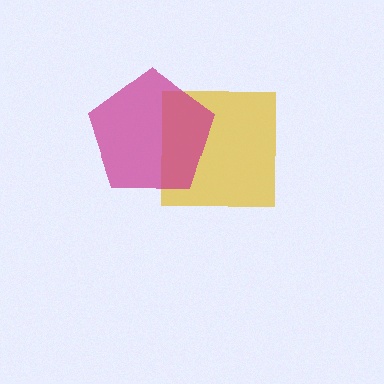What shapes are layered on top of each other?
The layered shapes are: a yellow square, a magenta pentagon.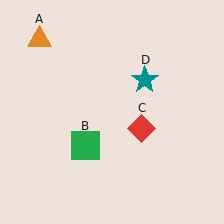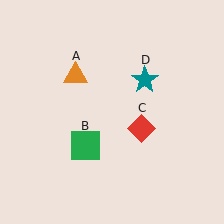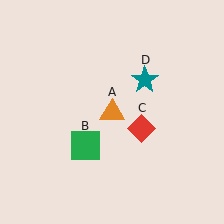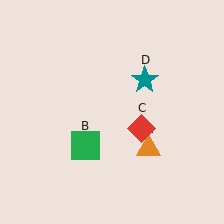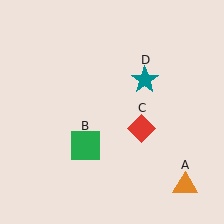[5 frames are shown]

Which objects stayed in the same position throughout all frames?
Green square (object B) and red diamond (object C) and teal star (object D) remained stationary.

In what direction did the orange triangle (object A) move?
The orange triangle (object A) moved down and to the right.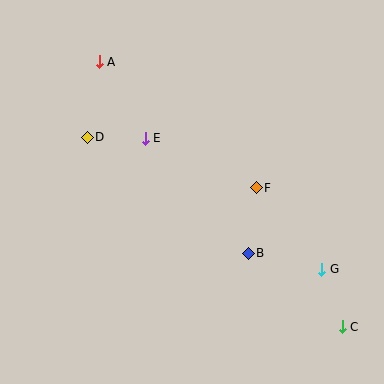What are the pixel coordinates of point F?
Point F is at (256, 188).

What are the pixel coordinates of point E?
Point E is at (145, 138).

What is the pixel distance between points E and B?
The distance between E and B is 154 pixels.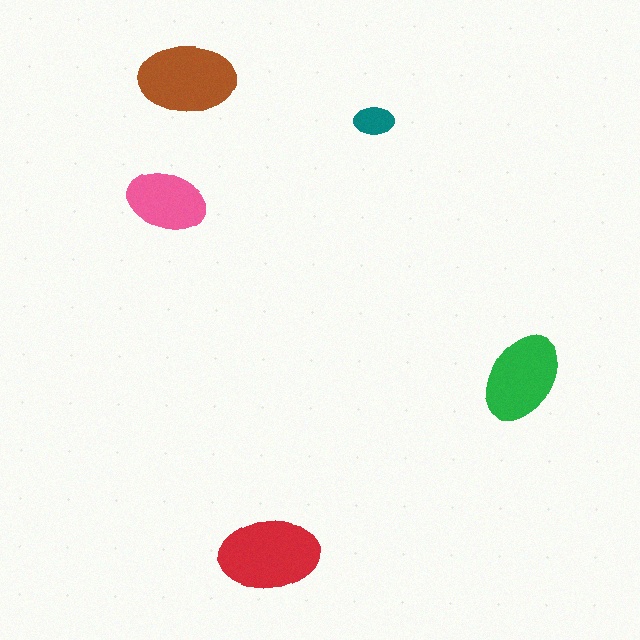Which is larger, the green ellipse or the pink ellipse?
The green one.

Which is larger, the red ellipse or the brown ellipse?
The red one.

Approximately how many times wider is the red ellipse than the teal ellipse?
About 2.5 times wider.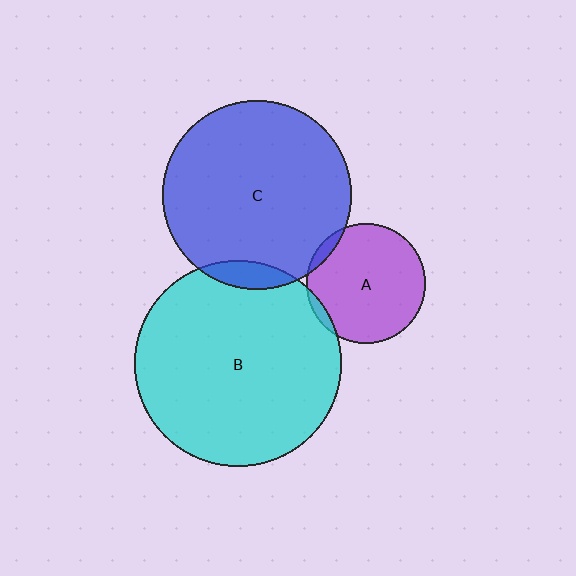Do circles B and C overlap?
Yes.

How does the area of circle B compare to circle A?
Approximately 3.0 times.